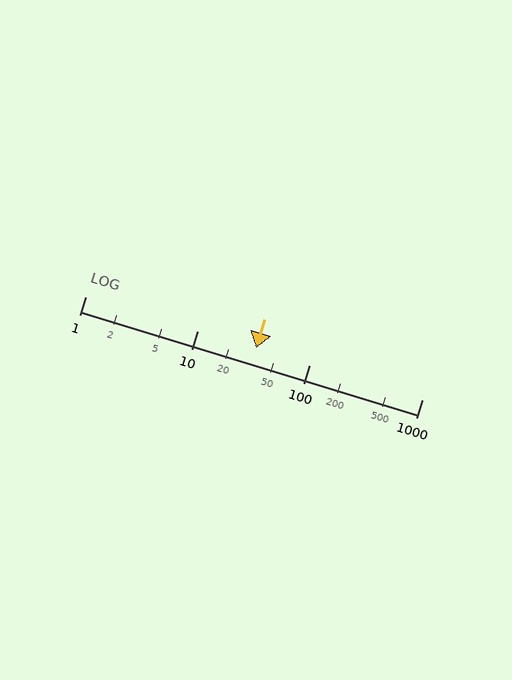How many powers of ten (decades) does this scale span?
The scale spans 3 decades, from 1 to 1000.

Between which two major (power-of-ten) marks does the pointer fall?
The pointer is between 10 and 100.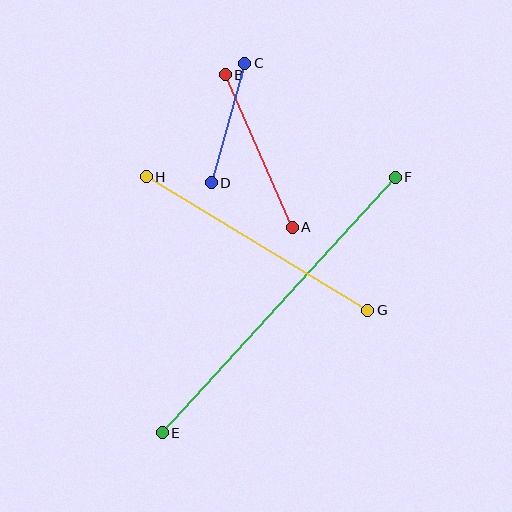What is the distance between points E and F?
The distance is approximately 346 pixels.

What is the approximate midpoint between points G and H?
The midpoint is at approximately (257, 243) pixels.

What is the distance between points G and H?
The distance is approximately 259 pixels.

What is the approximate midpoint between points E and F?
The midpoint is at approximately (279, 305) pixels.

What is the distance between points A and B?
The distance is approximately 167 pixels.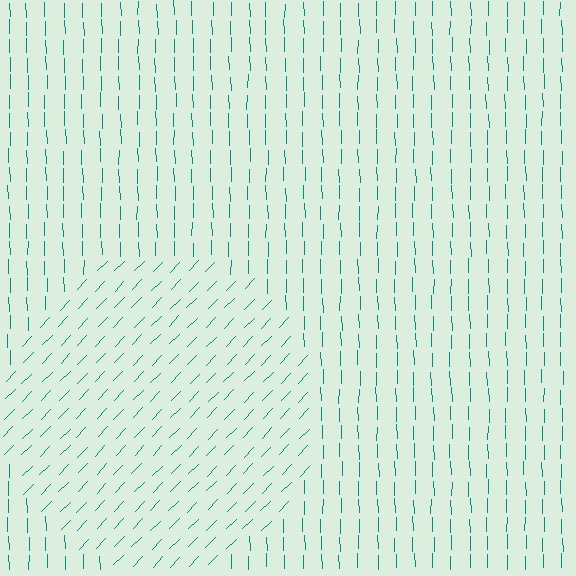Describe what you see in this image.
The image is filled with small teal line segments. A circle region in the image has lines oriented differently from the surrounding lines, creating a visible texture boundary.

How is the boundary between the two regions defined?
The boundary is defined purely by a change in line orientation (approximately 45 degrees difference). All lines are the same color and thickness.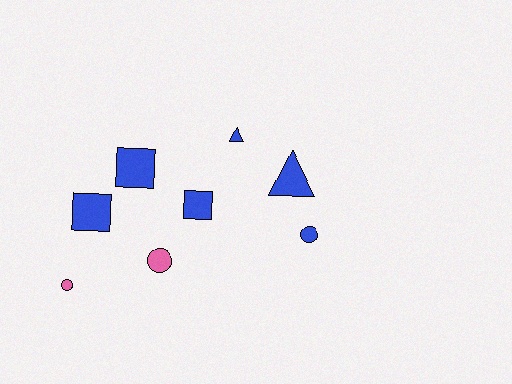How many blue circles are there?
There is 1 blue circle.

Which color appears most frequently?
Blue, with 6 objects.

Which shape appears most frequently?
Square, with 3 objects.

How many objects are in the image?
There are 8 objects.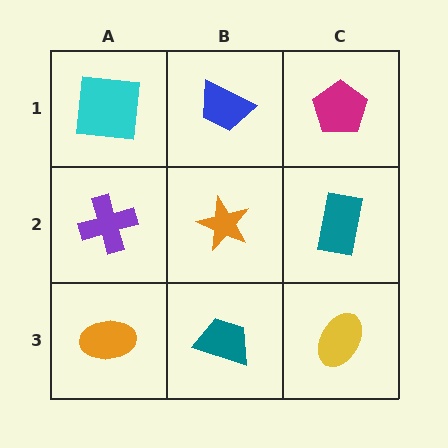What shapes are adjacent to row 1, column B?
An orange star (row 2, column B), a cyan square (row 1, column A), a magenta pentagon (row 1, column C).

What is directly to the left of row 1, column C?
A blue trapezoid.